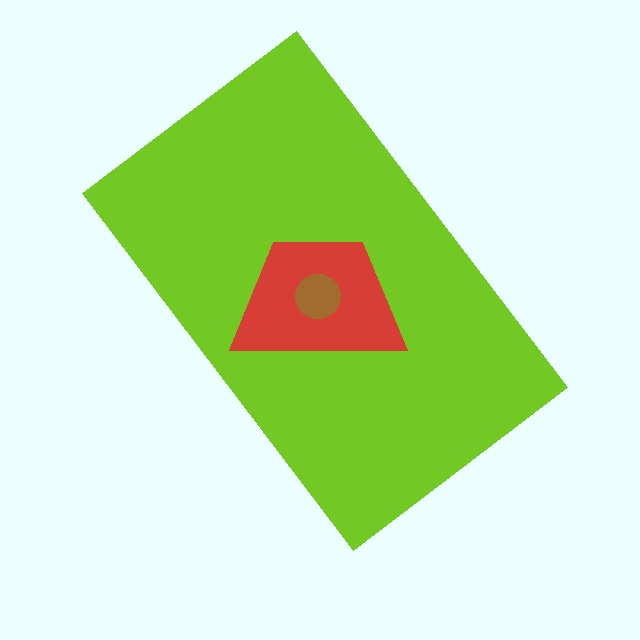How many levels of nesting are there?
3.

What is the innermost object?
The brown circle.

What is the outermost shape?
The lime rectangle.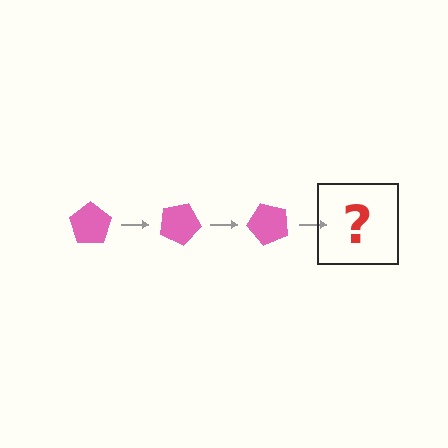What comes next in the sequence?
The next element should be a pink pentagon rotated 75 degrees.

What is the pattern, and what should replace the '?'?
The pattern is that the pentagon rotates 25 degrees each step. The '?' should be a pink pentagon rotated 75 degrees.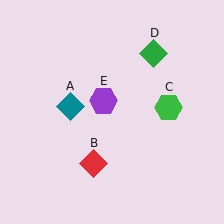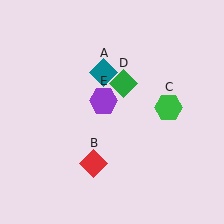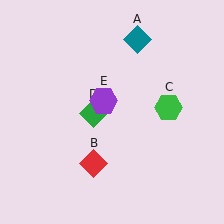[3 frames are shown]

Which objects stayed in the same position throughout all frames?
Red diamond (object B) and green hexagon (object C) and purple hexagon (object E) remained stationary.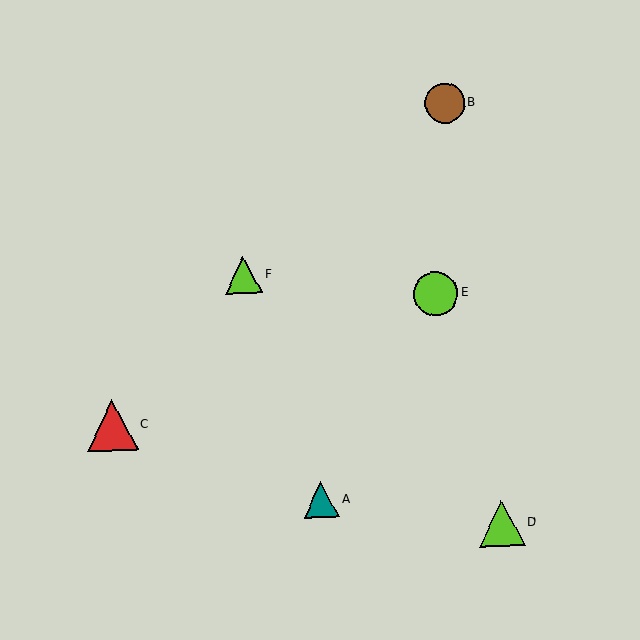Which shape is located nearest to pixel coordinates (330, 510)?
The teal triangle (labeled A) at (321, 500) is nearest to that location.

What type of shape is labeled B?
Shape B is a brown circle.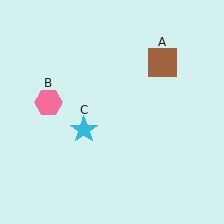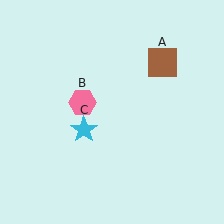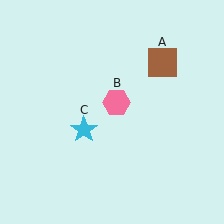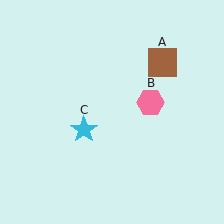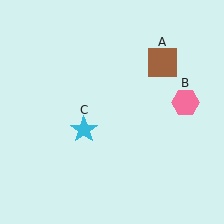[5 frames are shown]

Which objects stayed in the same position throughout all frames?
Brown square (object A) and cyan star (object C) remained stationary.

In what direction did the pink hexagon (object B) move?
The pink hexagon (object B) moved right.